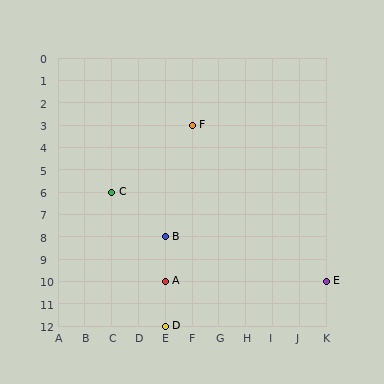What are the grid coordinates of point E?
Point E is at grid coordinates (K, 10).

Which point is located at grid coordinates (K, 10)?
Point E is at (K, 10).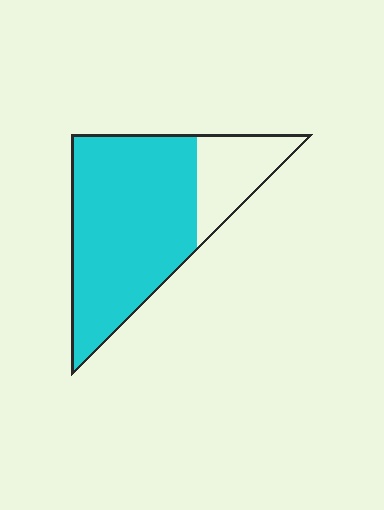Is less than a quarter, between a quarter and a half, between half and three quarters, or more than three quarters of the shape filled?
More than three quarters.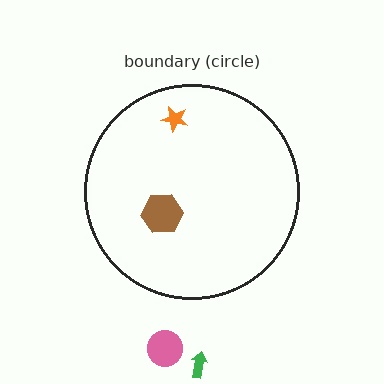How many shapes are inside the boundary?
2 inside, 2 outside.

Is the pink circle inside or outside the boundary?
Outside.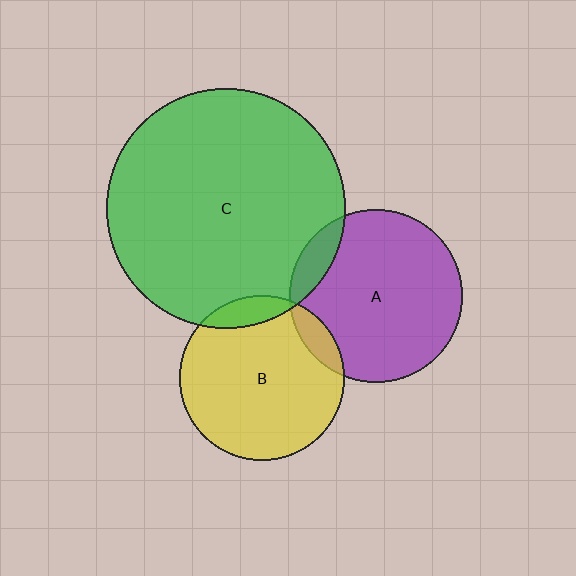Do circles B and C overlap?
Yes.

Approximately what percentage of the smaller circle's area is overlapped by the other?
Approximately 10%.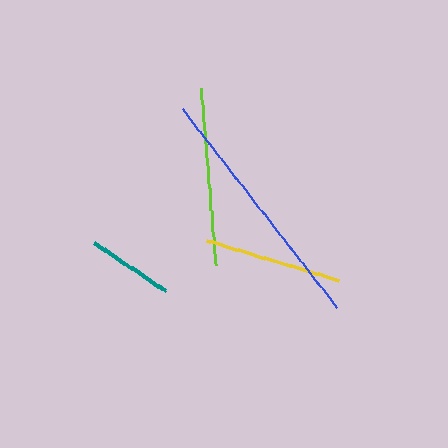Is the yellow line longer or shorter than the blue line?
The blue line is longer than the yellow line.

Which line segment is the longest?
The blue line is the longest at approximately 252 pixels.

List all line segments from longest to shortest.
From longest to shortest: blue, lime, yellow, teal.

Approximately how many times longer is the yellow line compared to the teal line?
The yellow line is approximately 1.6 times the length of the teal line.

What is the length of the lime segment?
The lime segment is approximately 178 pixels long.